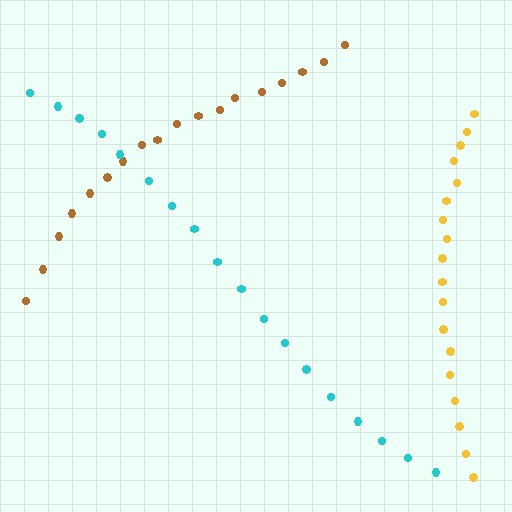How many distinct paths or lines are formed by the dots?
There are 3 distinct paths.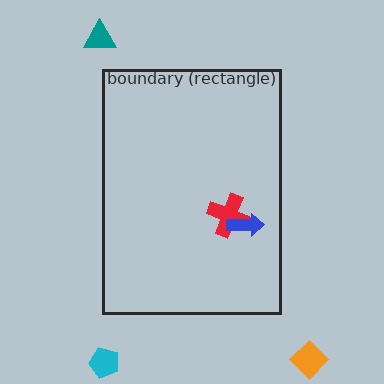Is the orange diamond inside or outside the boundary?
Outside.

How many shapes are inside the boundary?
2 inside, 3 outside.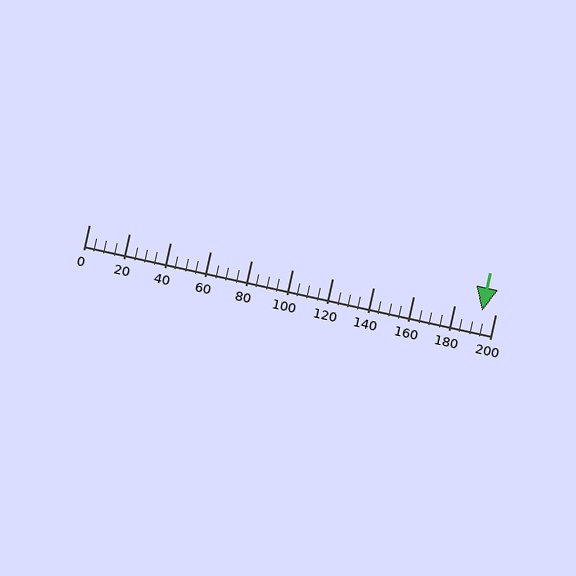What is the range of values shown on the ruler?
The ruler shows values from 0 to 200.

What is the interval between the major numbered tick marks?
The major tick marks are spaced 20 units apart.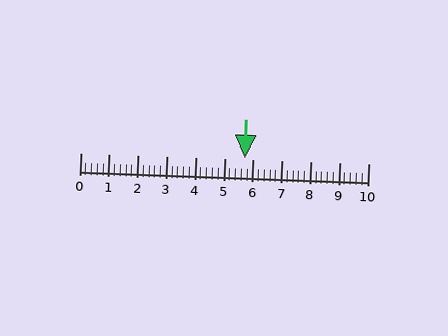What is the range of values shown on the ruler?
The ruler shows values from 0 to 10.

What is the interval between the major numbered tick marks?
The major tick marks are spaced 1 units apart.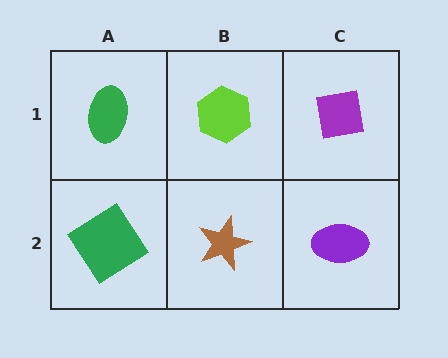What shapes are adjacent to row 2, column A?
A green ellipse (row 1, column A), a brown star (row 2, column B).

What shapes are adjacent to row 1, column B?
A brown star (row 2, column B), a green ellipse (row 1, column A), a purple square (row 1, column C).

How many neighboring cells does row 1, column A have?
2.